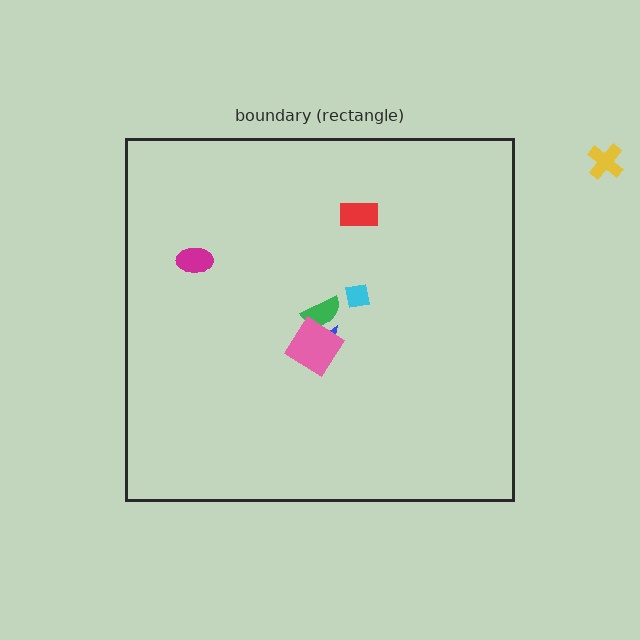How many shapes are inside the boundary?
6 inside, 1 outside.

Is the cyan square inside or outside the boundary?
Inside.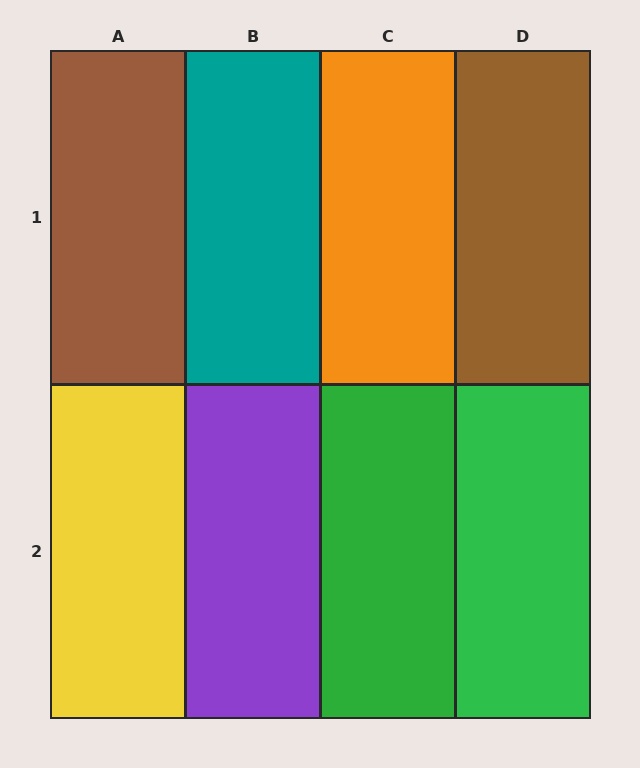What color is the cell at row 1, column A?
Brown.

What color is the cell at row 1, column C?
Orange.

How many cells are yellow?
1 cell is yellow.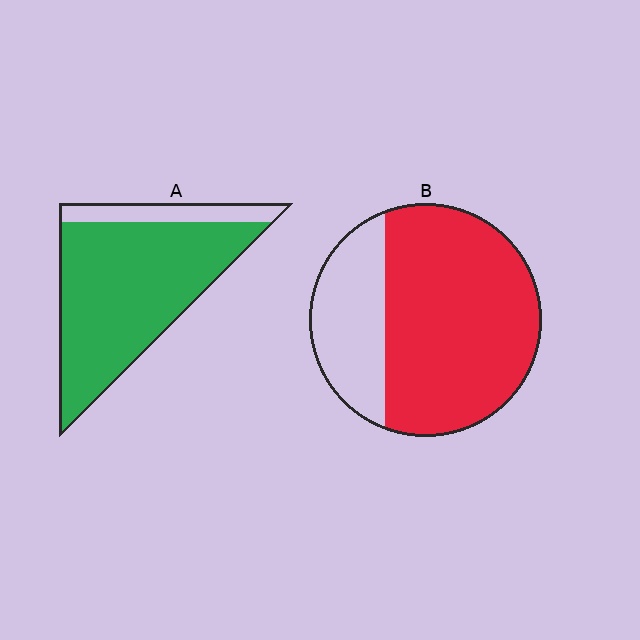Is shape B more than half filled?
Yes.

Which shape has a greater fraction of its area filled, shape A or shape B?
Shape A.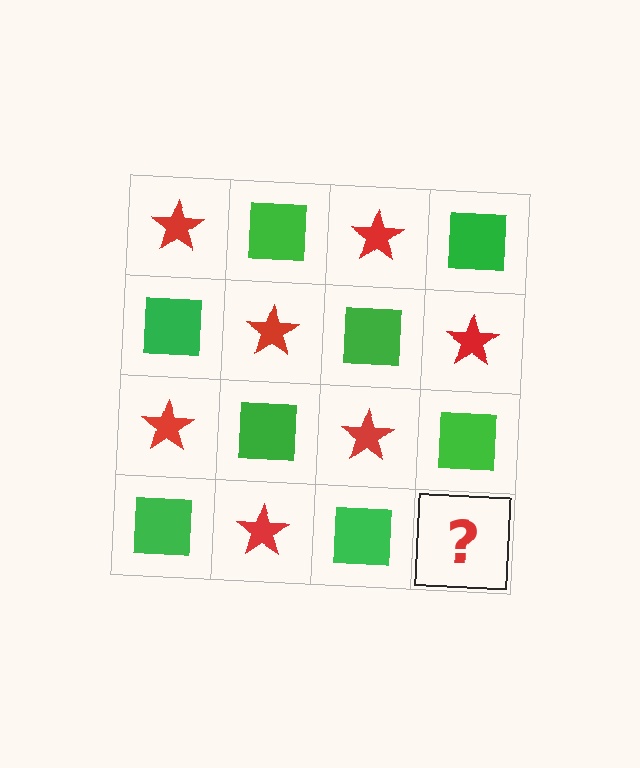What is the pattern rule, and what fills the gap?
The rule is that it alternates red star and green square in a checkerboard pattern. The gap should be filled with a red star.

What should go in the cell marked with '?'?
The missing cell should contain a red star.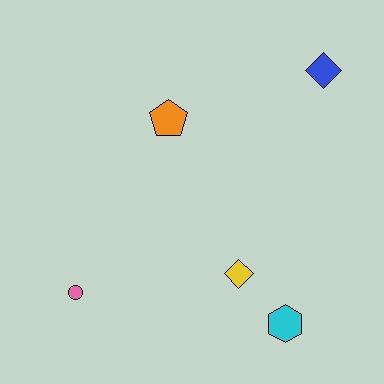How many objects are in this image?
There are 5 objects.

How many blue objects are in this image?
There is 1 blue object.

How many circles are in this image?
There is 1 circle.